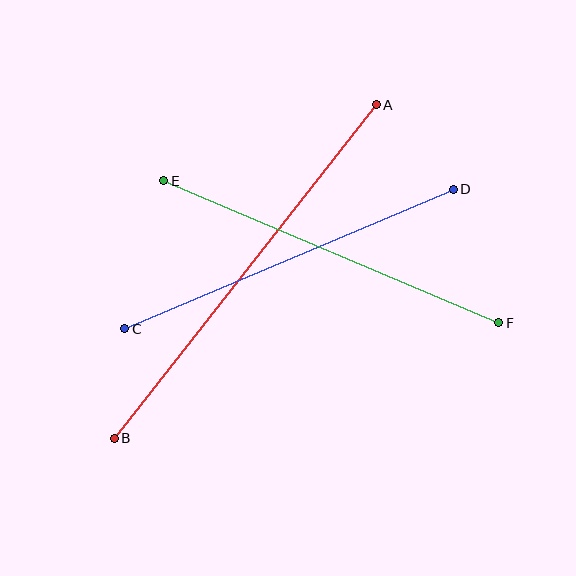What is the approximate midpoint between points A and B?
The midpoint is at approximately (245, 272) pixels.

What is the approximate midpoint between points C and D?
The midpoint is at approximately (289, 259) pixels.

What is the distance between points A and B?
The distance is approximately 424 pixels.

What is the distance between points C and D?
The distance is approximately 357 pixels.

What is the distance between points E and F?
The distance is approximately 364 pixels.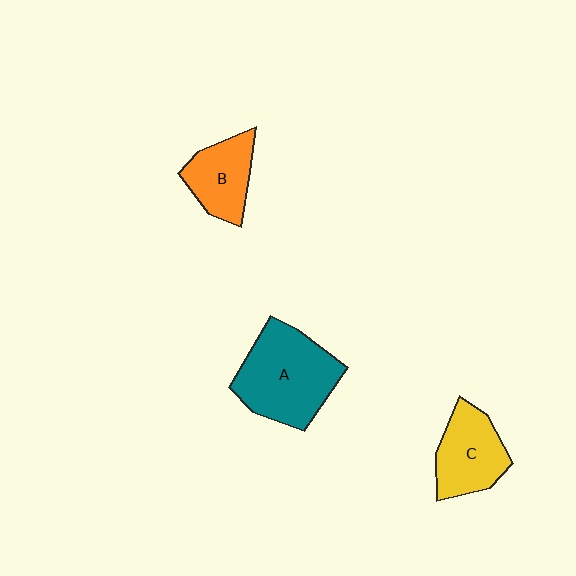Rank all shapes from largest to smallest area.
From largest to smallest: A (teal), C (yellow), B (orange).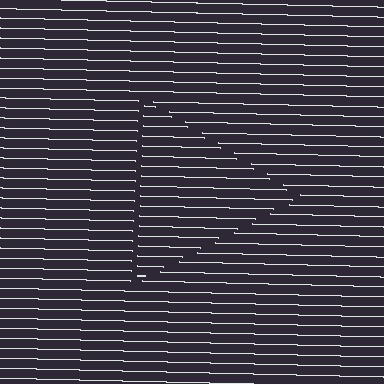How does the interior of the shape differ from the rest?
The interior of the shape contains the same grating, shifted by half a period — the contour is defined by the phase discontinuity where line-ends from the inner and outer gratings abut.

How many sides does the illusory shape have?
3 sides — the line-ends trace a triangle.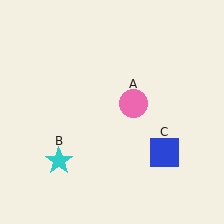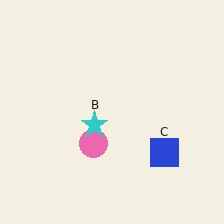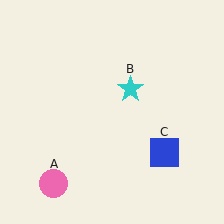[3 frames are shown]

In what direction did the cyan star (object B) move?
The cyan star (object B) moved up and to the right.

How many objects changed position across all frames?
2 objects changed position: pink circle (object A), cyan star (object B).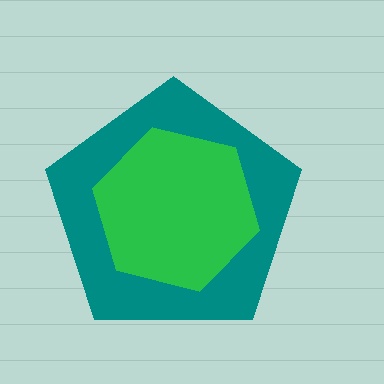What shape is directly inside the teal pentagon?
The green hexagon.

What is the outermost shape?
The teal pentagon.